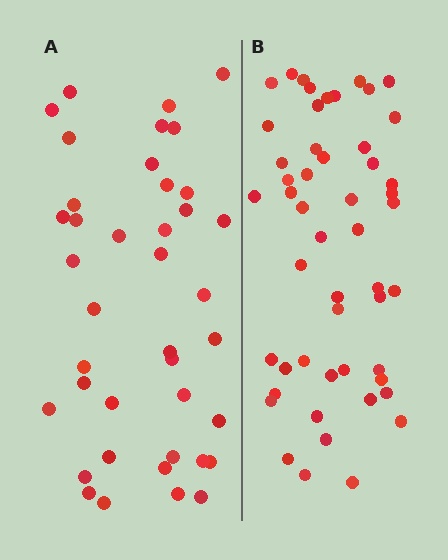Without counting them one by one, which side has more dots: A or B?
Region B (the right region) has more dots.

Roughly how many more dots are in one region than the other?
Region B has roughly 12 or so more dots than region A.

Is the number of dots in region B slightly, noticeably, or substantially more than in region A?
Region B has noticeably more, but not dramatically so. The ratio is roughly 1.3 to 1.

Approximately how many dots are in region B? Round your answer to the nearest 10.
About 50 dots. (The exact count is 51, which rounds to 50.)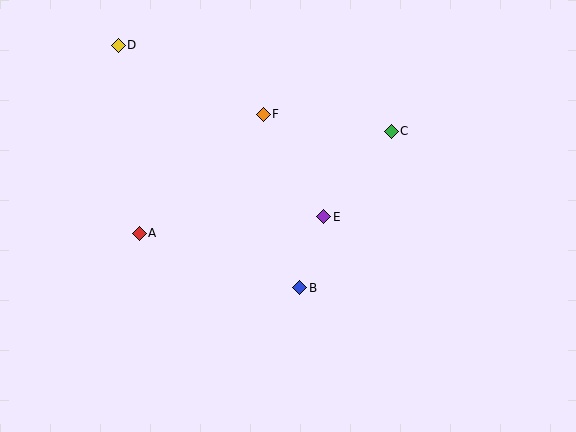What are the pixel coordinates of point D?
Point D is at (118, 45).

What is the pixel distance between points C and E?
The distance between C and E is 109 pixels.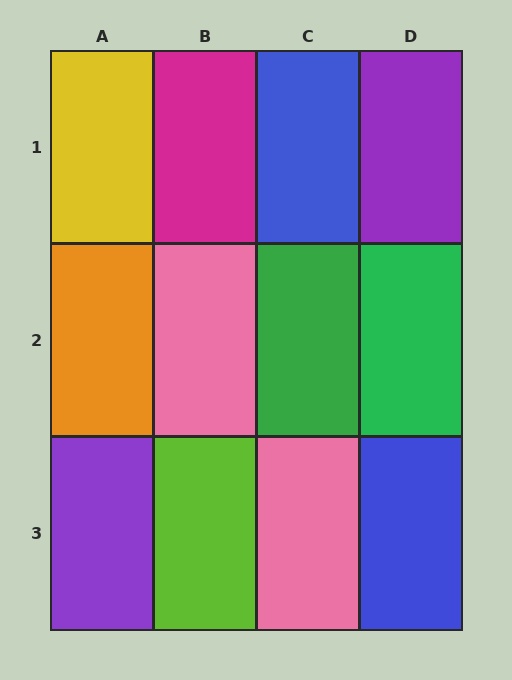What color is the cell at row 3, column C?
Pink.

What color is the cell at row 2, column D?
Green.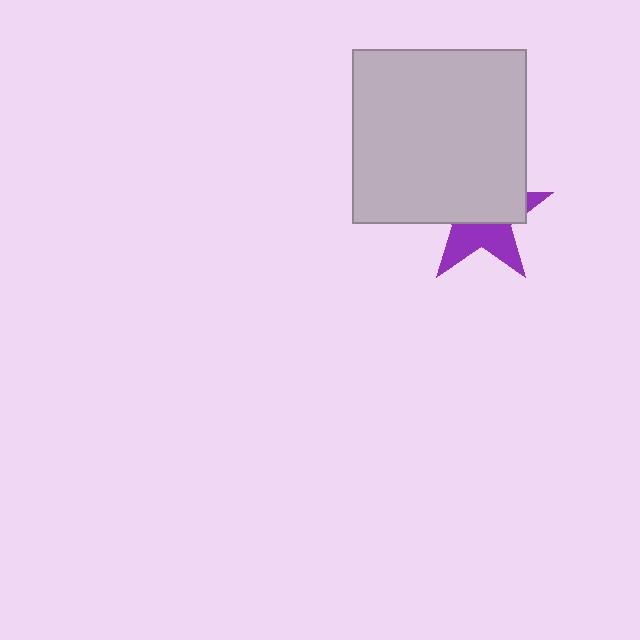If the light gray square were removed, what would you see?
You would see the complete purple star.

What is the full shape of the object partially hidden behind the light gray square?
The partially hidden object is a purple star.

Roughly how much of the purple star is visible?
A small part of it is visible (roughly 42%).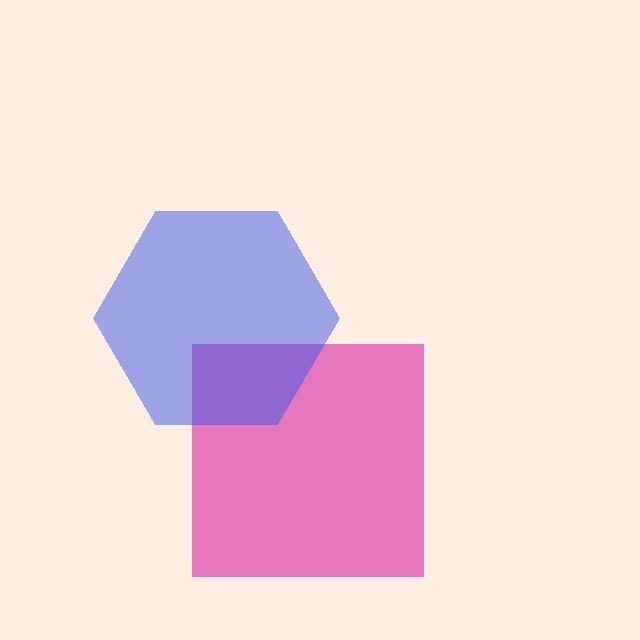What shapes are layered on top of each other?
The layered shapes are: a magenta square, a blue hexagon.